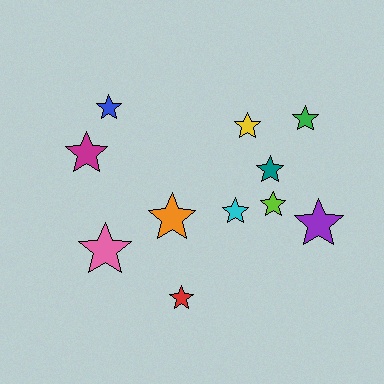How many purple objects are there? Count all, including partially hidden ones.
There is 1 purple object.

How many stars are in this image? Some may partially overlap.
There are 11 stars.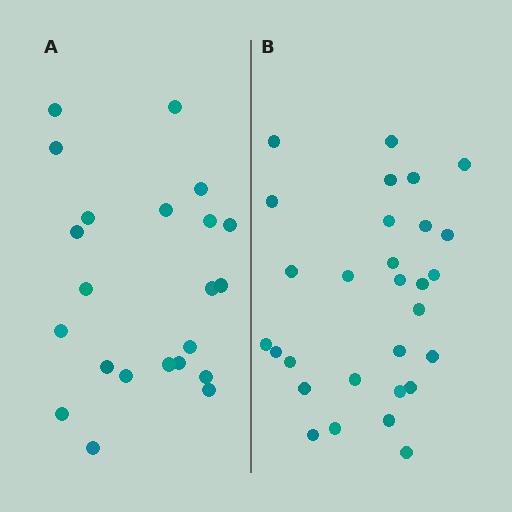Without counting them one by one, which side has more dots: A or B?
Region B (the right region) has more dots.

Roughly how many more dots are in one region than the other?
Region B has roughly 8 or so more dots than region A.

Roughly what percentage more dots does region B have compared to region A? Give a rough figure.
About 30% more.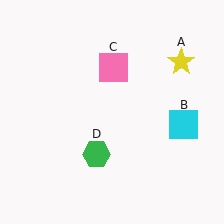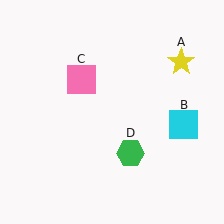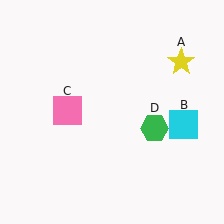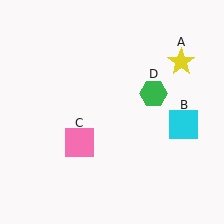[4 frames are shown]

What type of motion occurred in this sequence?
The pink square (object C), green hexagon (object D) rotated counterclockwise around the center of the scene.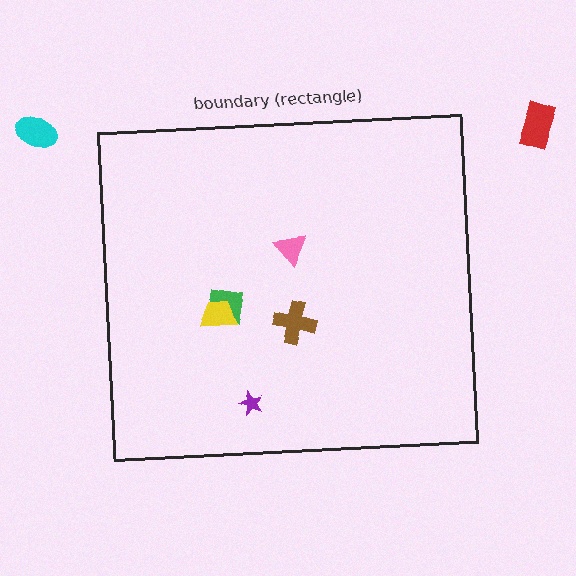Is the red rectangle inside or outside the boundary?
Outside.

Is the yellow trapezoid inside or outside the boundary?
Inside.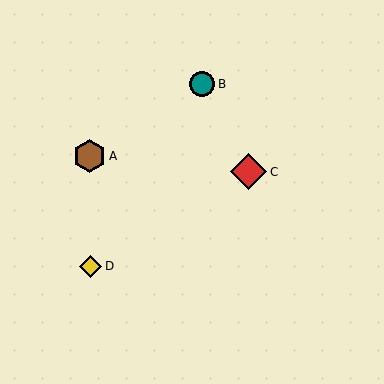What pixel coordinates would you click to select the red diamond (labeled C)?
Click at (249, 172) to select the red diamond C.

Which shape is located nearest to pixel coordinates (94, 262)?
The yellow diamond (labeled D) at (91, 266) is nearest to that location.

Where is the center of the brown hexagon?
The center of the brown hexagon is at (90, 156).